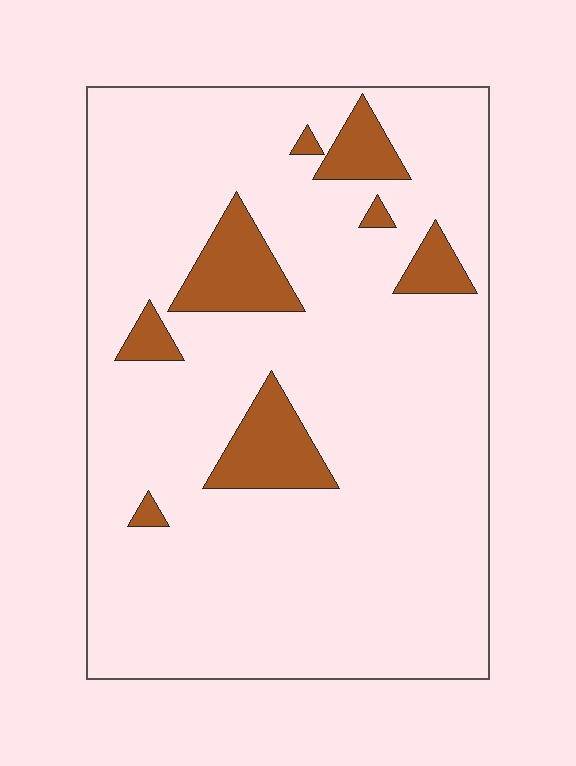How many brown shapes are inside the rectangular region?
8.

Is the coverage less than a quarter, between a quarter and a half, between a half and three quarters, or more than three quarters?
Less than a quarter.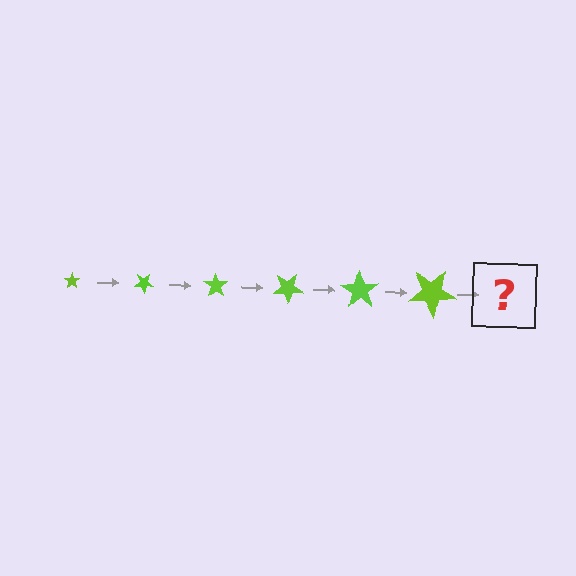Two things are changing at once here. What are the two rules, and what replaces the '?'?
The two rules are that the star grows larger each step and it rotates 35 degrees each step. The '?' should be a star, larger than the previous one and rotated 210 degrees from the start.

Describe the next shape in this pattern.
It should be a star, larger than the previous one and rotated 210 degrees from the start.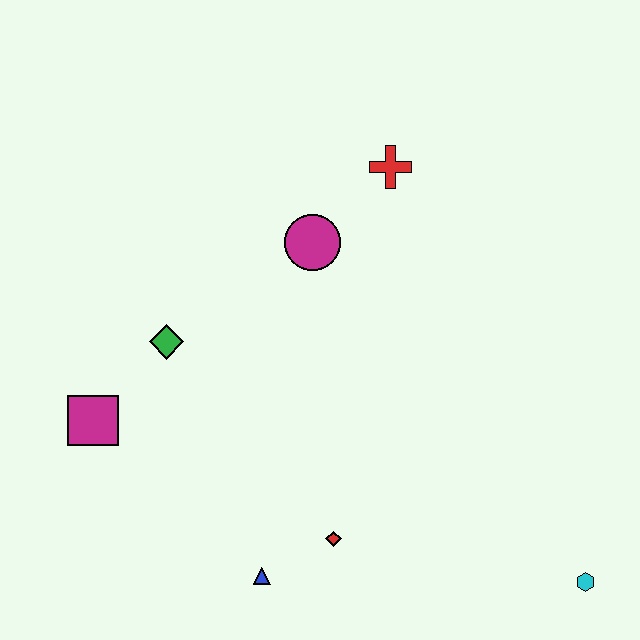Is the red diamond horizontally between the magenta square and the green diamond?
No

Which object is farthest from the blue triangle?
The red cross is farthest from the blue triangle.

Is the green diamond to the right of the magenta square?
Yes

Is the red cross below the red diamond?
No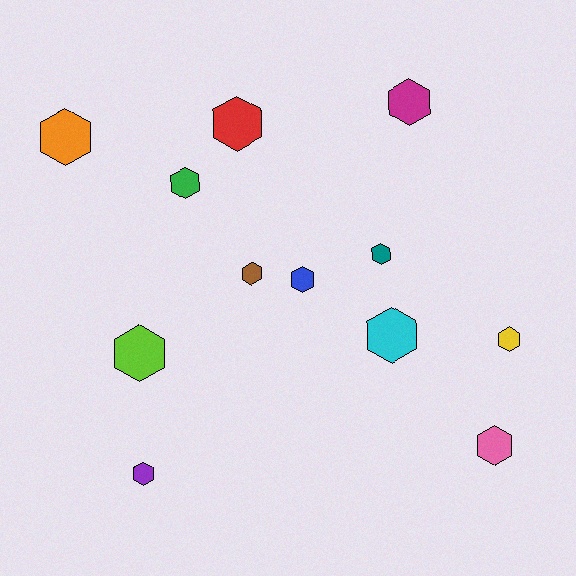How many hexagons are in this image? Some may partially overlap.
There are 12 hexagons.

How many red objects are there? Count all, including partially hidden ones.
There is 1 red object.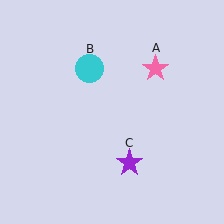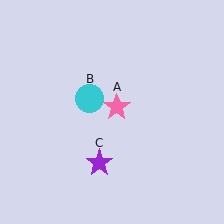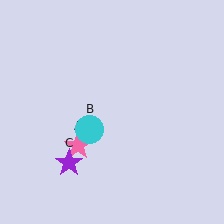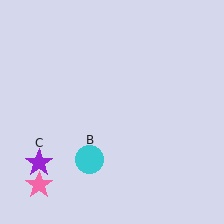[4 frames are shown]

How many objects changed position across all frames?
3 objects changed position: pink star (object A), cyan circle (object B), purple star (object C).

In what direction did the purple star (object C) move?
The purple star (object C) moved left.